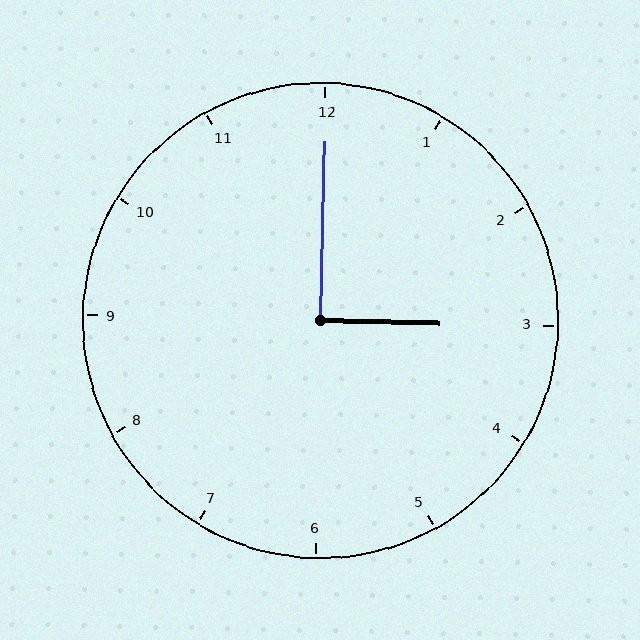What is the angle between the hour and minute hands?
Approximately 90 degrees.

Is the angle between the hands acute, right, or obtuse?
It is right.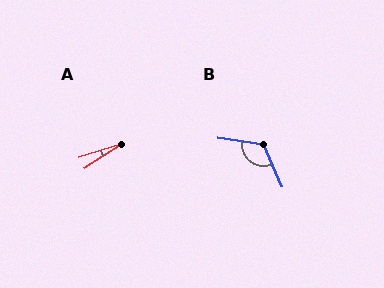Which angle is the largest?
B, at approximately 121 degrees.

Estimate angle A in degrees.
Approximately 16 degrees.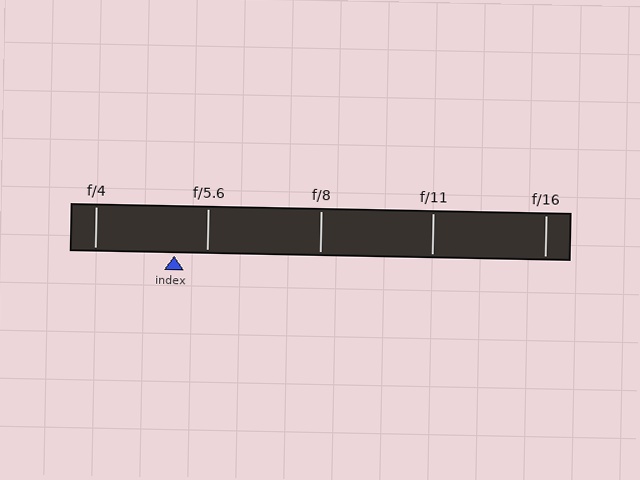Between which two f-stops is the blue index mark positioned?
The index mark is between f/4 and f/5.6.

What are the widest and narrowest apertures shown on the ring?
The widest aperture shown is f/4 and the narrowest is f/16.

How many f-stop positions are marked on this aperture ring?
There are 5 f-stop positions marked.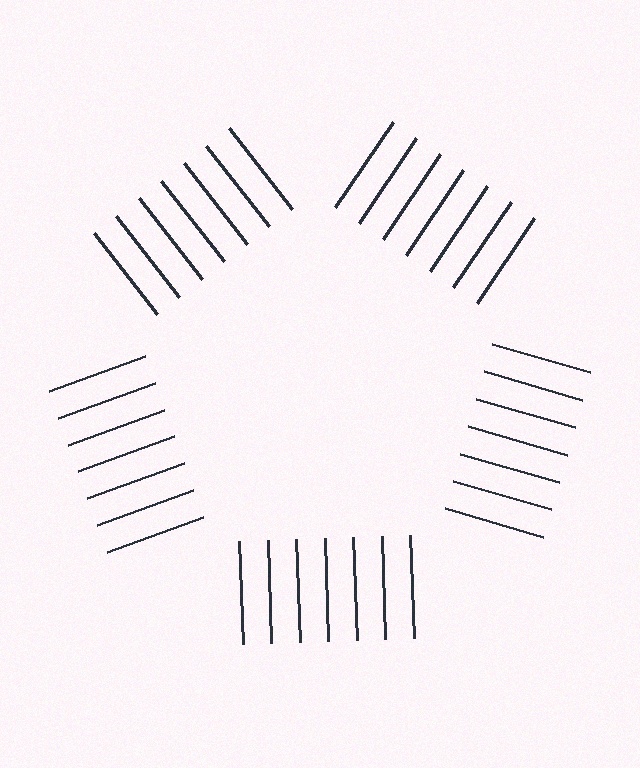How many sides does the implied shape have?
5 sides — the line-ends trace a pentagon.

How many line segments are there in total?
35 — 7 along each of the 5 edges.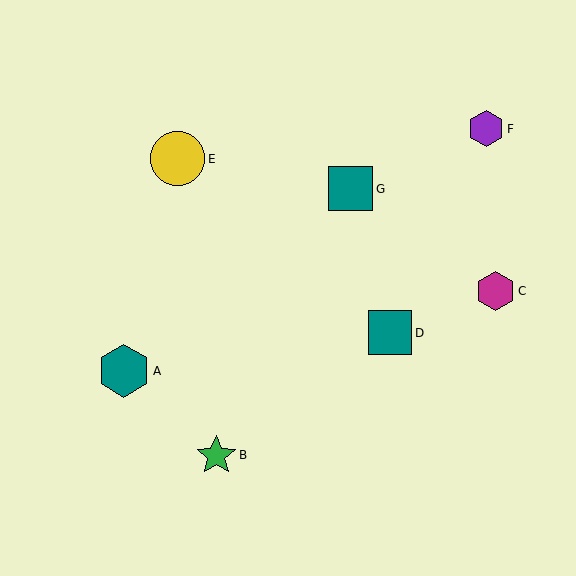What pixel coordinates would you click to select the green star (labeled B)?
Click at (216, 455) to select the green star B.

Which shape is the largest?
The yellow circle (labeled E) is the largest.